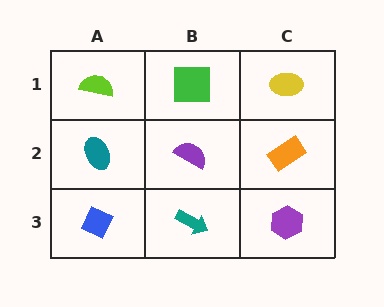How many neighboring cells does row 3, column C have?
2.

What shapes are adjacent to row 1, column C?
An orange rectangle (row 2, column C), a green square (row 1, column B).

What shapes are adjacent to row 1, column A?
A teal ellipse (row 2, column A), a green square (row 1, column B).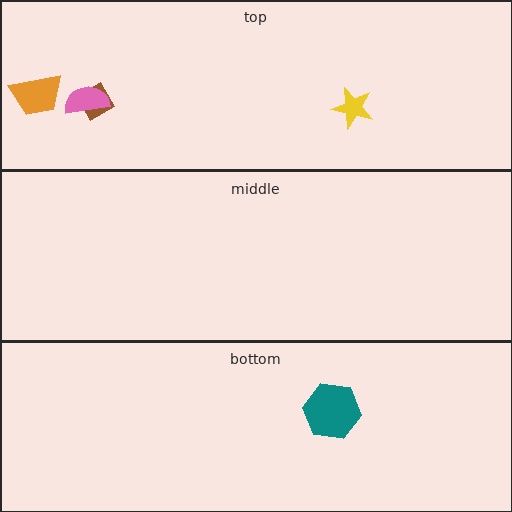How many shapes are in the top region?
4.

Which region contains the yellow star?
The top region.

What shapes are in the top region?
The brown diamond, the pink semicircle, the yellow star, the orange trapezoid.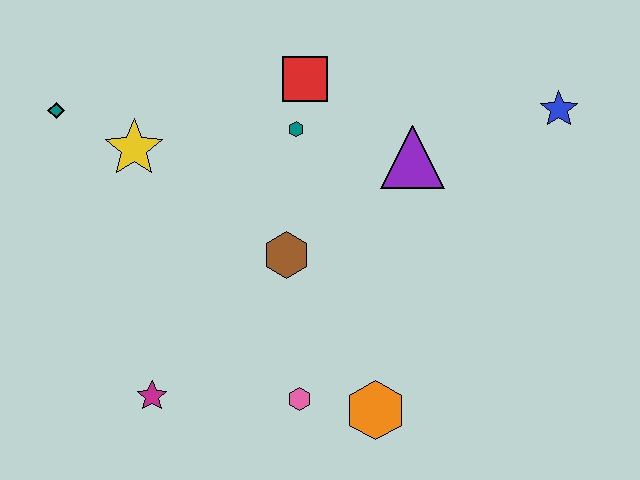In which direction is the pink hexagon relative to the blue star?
The pink hexagon is below the blue star.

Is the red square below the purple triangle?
No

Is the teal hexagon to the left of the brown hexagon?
No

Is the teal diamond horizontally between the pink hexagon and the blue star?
No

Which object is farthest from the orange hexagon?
The teal diamond is farthest from the orange hexagon.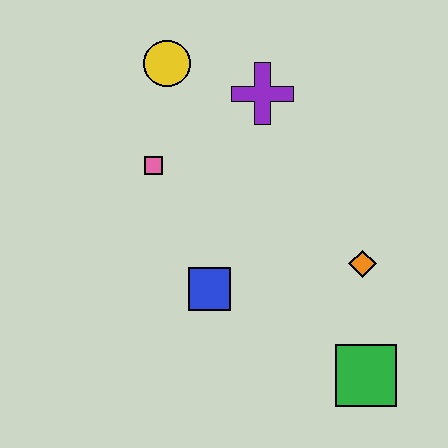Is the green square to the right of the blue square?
Yes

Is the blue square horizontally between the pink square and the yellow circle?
No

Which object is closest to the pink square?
The yellow circle is closest to the pink square.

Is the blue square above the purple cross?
No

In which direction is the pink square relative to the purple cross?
The pink square is to the left of the purple cross.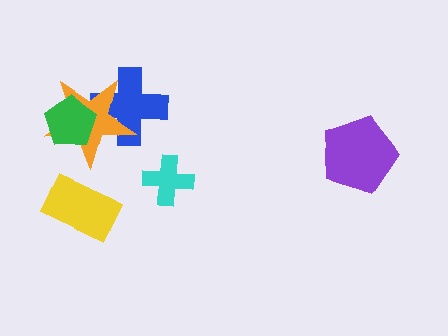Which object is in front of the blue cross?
The orange star is in front of the blue cross.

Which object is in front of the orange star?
The green pentagon is in front of the orange star.